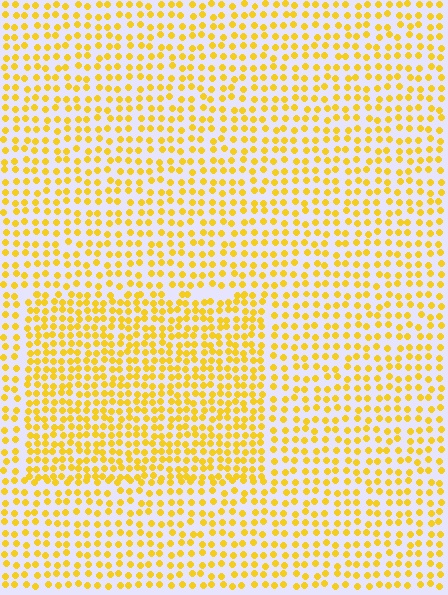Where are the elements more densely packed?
The elements are more densely packed inside the rectangle boundary.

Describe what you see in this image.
The image contains small yellow elements arranged at two different densities. A rectangle-shaped region is visible where the elements are more densely packed than the surrounding area.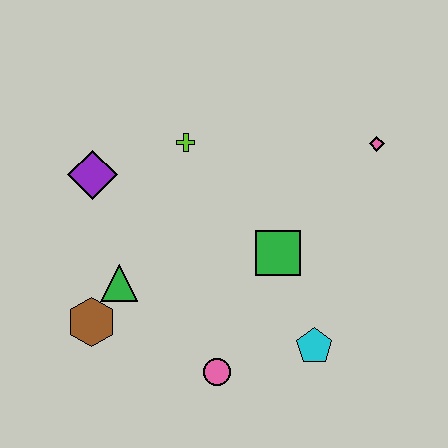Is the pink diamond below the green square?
No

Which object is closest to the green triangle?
The brown hexagon is closest to the green triangle.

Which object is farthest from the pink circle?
The pink diamond is farthest from the pink circle.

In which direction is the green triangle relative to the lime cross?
The green triangle is below the lime cross.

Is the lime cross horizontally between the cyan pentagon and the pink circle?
No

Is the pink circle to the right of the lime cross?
Yes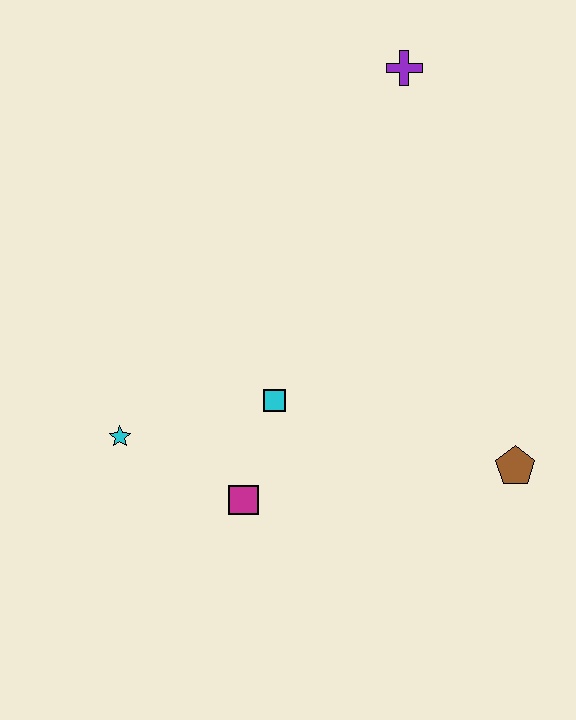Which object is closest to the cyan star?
The magenta square is closest to the cyan star.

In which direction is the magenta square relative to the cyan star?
The magenta square is to the right of the cyan star.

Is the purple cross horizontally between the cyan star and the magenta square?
No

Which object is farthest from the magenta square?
The purple cross is farthest from the magenta square.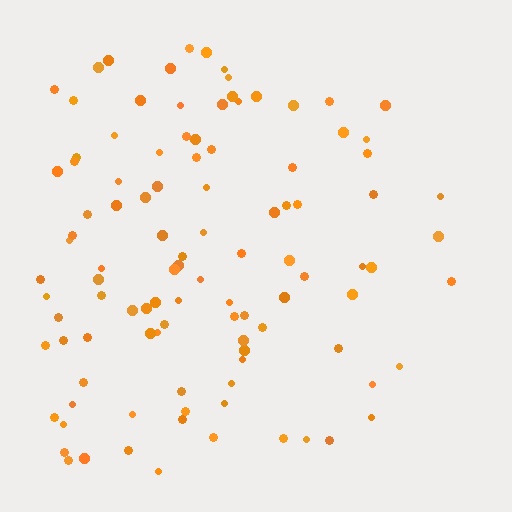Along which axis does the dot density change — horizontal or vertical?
Horizontal.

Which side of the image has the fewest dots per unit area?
The right.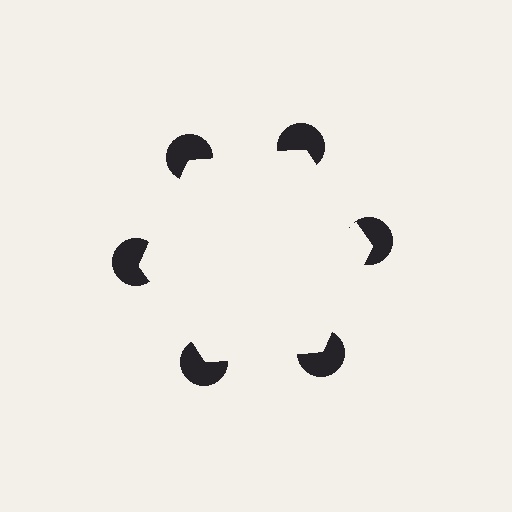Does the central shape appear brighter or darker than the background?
It typically appears slightly brighter than the background, even though no actual brightness change is drawn.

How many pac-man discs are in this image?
There are 6 — one at each vertex of the illusory hexagon.